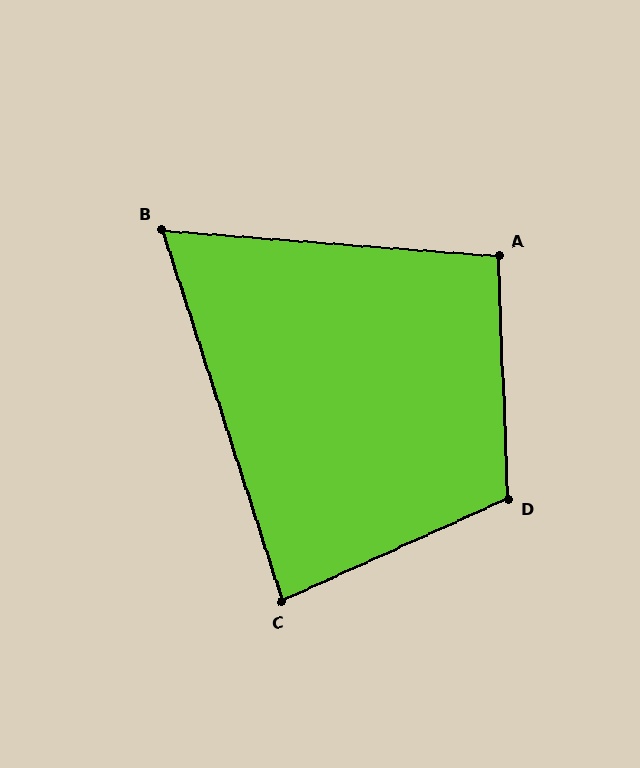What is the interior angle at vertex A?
Approximately 96 degrees (obtuse).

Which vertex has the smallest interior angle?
B, at approximately 68 degrees.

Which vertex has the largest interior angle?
D, at approximately 112 degrees.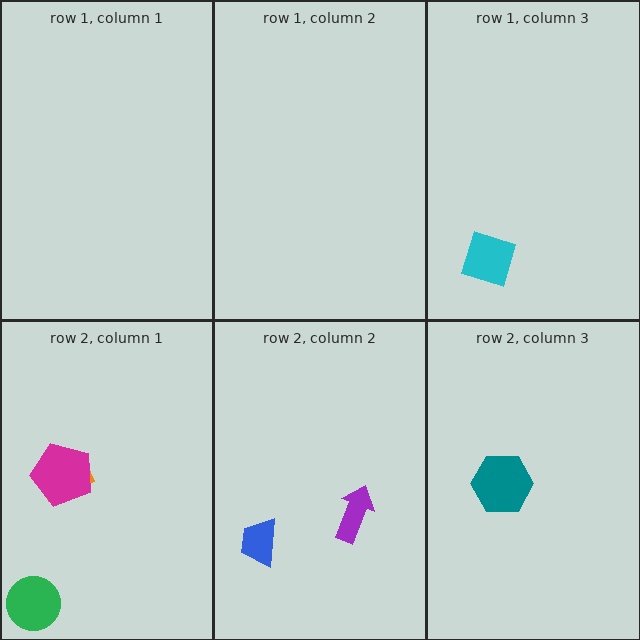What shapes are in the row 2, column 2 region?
The purple arrow, the blue trapezoid.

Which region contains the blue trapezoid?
The row 2, column 2 region.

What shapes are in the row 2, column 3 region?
The teal hexagon.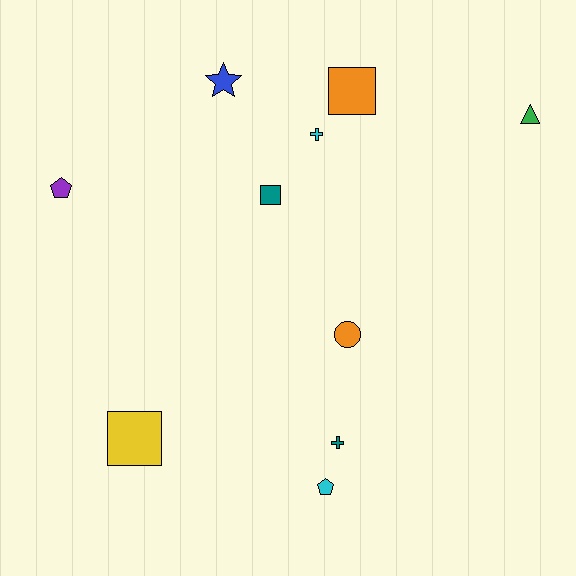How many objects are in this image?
There are 10 objects.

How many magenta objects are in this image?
There are no magenta objects.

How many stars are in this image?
There is 1 star.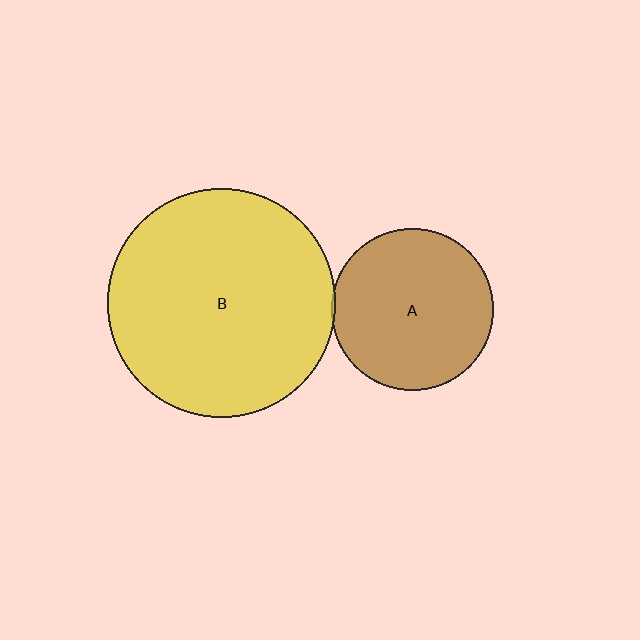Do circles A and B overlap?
Yes.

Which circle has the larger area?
Circle B (yellow).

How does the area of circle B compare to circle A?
Approximately 2.0 times.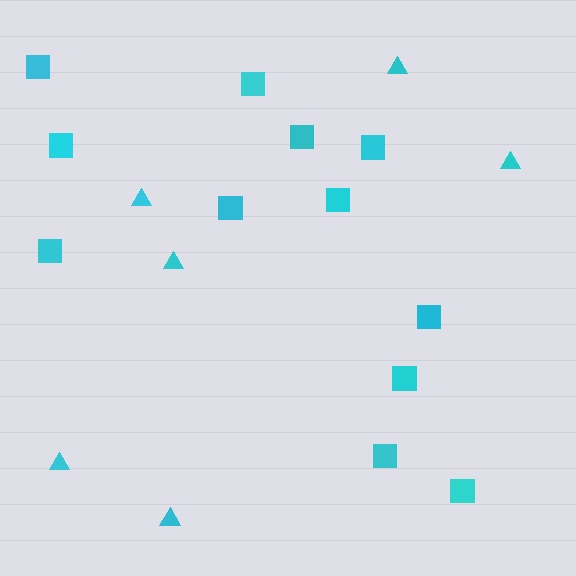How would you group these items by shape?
There are 2 groups: one group of squares (12) and one group of triangles (6).